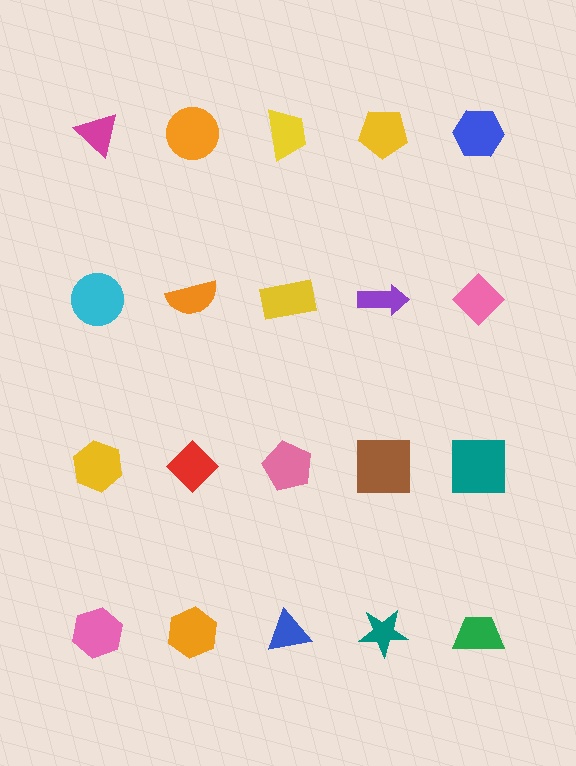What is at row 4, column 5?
A green trapezoid.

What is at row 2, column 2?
An orange semicircle.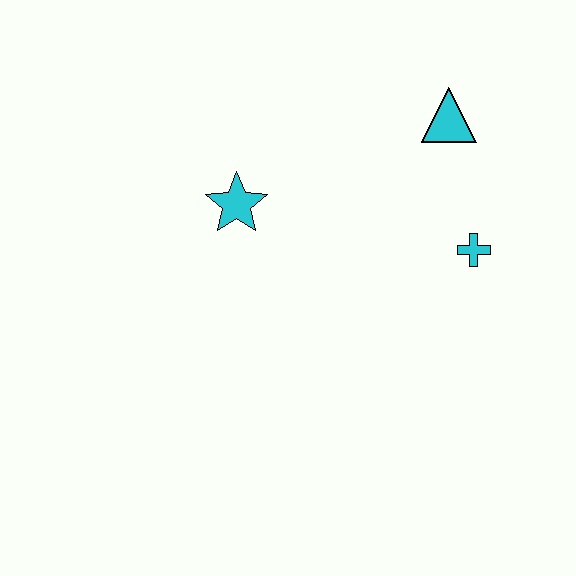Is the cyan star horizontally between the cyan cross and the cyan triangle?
No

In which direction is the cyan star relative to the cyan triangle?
The cyan star is to the left of the cyan triangle.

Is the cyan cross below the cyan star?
Yes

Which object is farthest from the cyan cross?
The cyan star is farthest from the cyan cross.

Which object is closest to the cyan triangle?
The cyan cross is closest to the cyan triangle.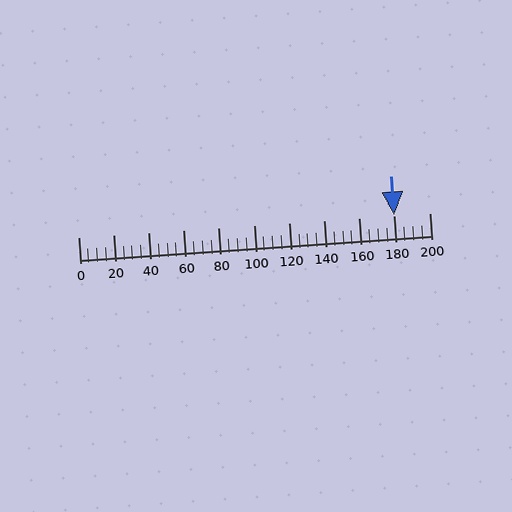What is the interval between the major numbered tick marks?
The major tick marks are spaced 20 units apart.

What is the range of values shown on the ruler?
The ruler shows values from 0 to 200.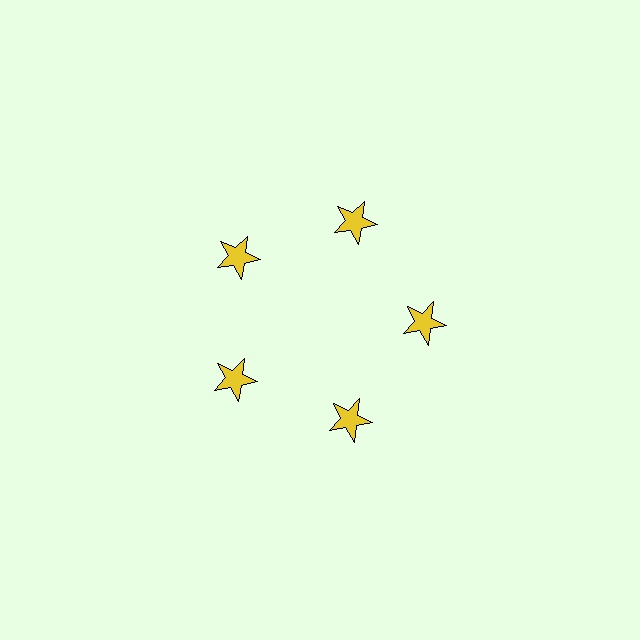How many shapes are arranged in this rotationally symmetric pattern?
There are 5 shapes, arranged in 5 groups of 1.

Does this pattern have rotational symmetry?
Yes, this pattern has 5-fold rotational symmetry. It looks the same after rotating 72 degrees around the center.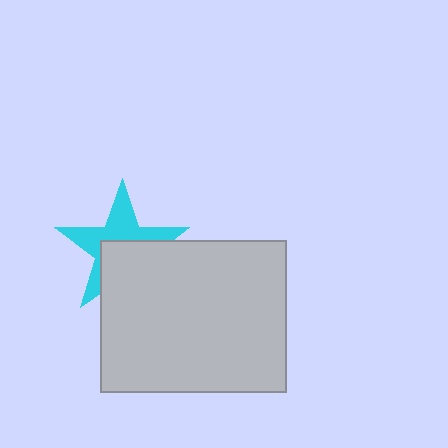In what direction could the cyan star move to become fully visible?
The cyan star could move up. That would shift it out from behind the light gray rectangle entirely.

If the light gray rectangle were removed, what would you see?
You would see the complete cyan star.